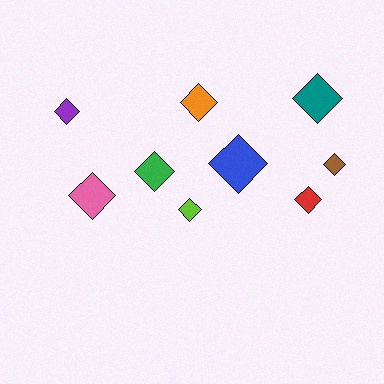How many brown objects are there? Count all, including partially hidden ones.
There is 1 brown object.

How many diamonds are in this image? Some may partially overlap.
There are 9 diamonds.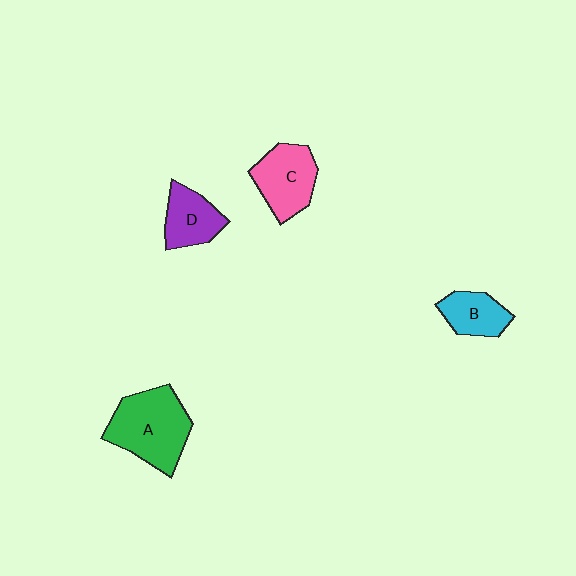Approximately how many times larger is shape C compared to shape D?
Approximately 1.3 times.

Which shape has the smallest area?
Shape B (cyan).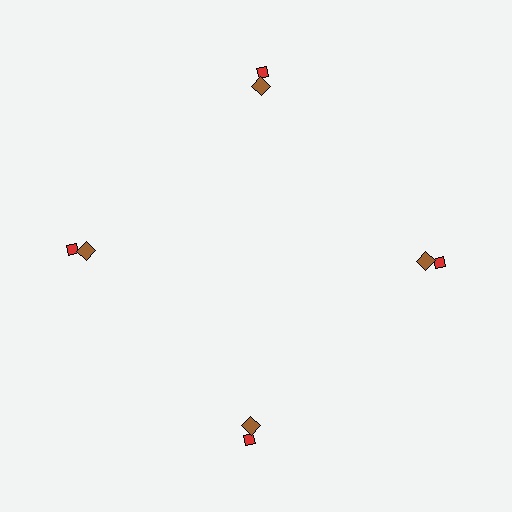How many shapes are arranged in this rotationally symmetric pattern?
There are 8 shapes, arranged in 4 groups of 2.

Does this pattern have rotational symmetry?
Yes, this pattern has 4-fold rotational symmetry. It looks the same after rotating 90 degrees around the center.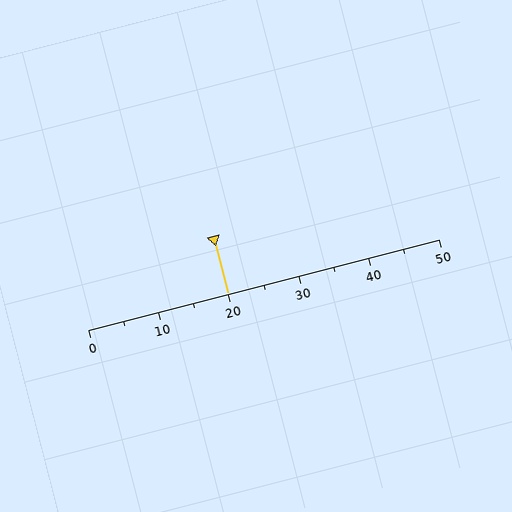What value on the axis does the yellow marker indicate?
The marker indicates approximately 20.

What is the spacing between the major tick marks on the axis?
The major ticks are spaced 10 apart.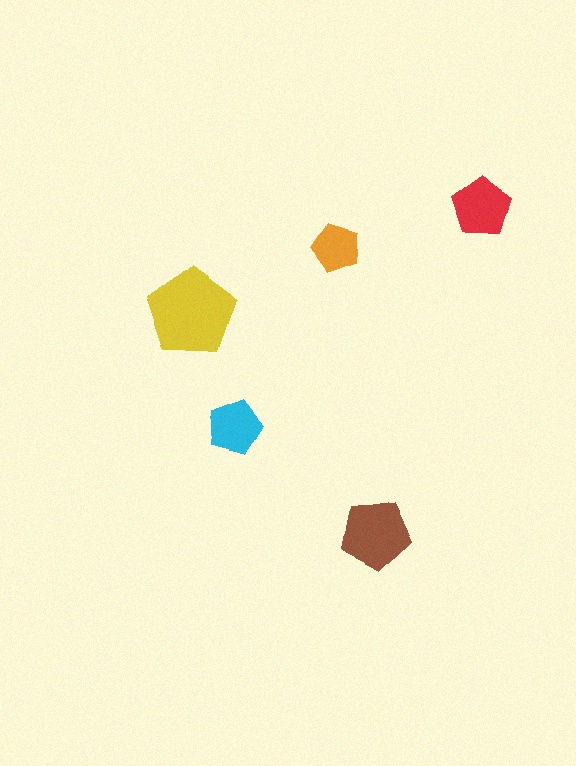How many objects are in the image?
There are 5 objects in the image.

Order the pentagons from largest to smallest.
the yellow one, the brown one, the red one, the cyan one, the orange one.